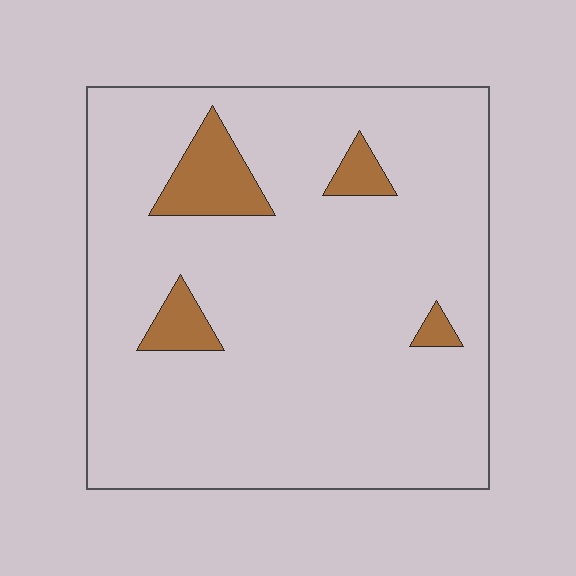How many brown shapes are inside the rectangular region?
4.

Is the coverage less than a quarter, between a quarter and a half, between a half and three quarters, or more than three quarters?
Less than a quarter.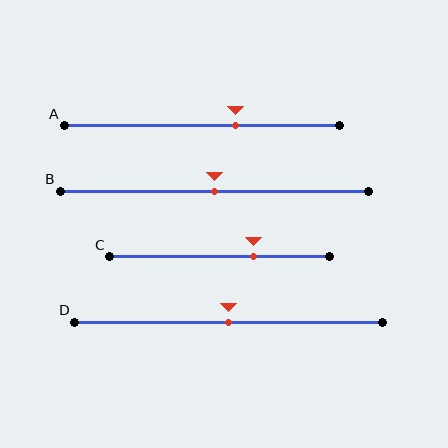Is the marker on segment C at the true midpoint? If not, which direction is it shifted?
No, the marker on segment C is shifted to the right by about 16% of the segment length.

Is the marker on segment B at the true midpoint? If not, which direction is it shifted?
Yes, the marker on segment B is at the true midpoint.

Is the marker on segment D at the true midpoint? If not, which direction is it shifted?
Yes, the marker on segment D is at the true midpoint.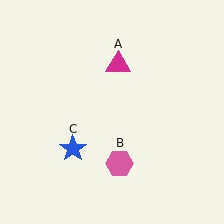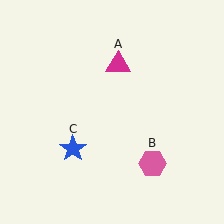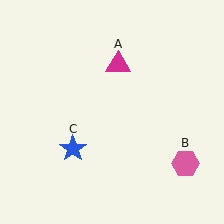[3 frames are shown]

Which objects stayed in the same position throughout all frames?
Magenta triangle (object A) and blue star (object C) remained stationary.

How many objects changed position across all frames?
1 object changed position: pink hexagon (object B).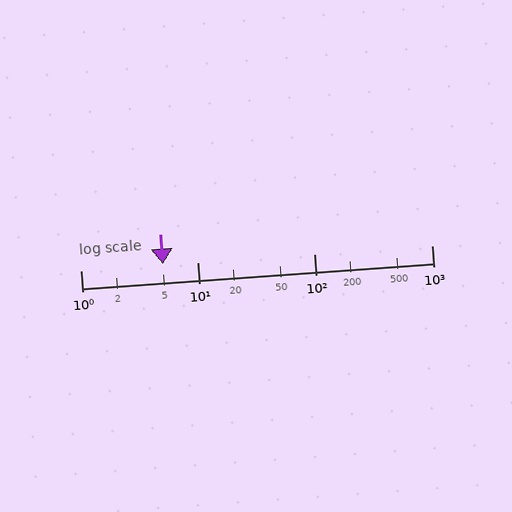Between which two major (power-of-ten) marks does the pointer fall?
The pointer is between 1 and 10.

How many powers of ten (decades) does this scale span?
The scale spans 3 decades, from 1 to 1000.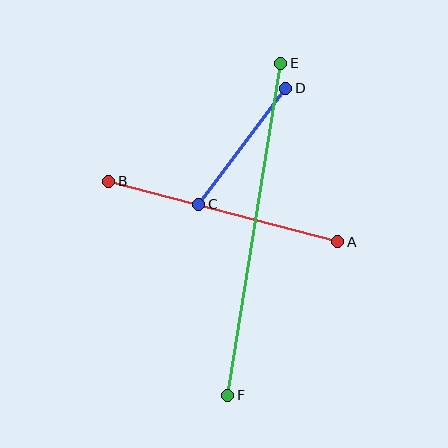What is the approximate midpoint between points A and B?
The midpoint is at approximately (223, 212) pixels.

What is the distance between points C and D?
The distance is approximately 145 pixels.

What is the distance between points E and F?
The distance is approximately 336 pixels.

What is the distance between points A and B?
The distance is approximately 237 pixels.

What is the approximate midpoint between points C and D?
The midpoint is at approximately (242, 146) pixels.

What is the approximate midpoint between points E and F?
The midpoint is at approximately (254, 229) pixels.